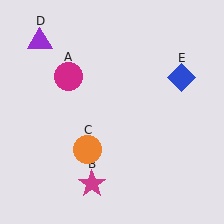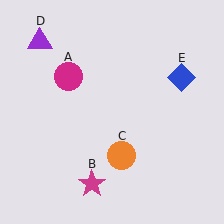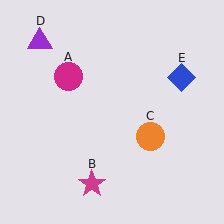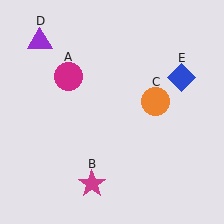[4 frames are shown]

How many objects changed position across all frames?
1 object changed position: orange circle (object C).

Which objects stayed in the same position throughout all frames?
Magenta circle (object A) and magenta star (object B) and purple triangle (object D) and blue diamond (object E) remained stationary.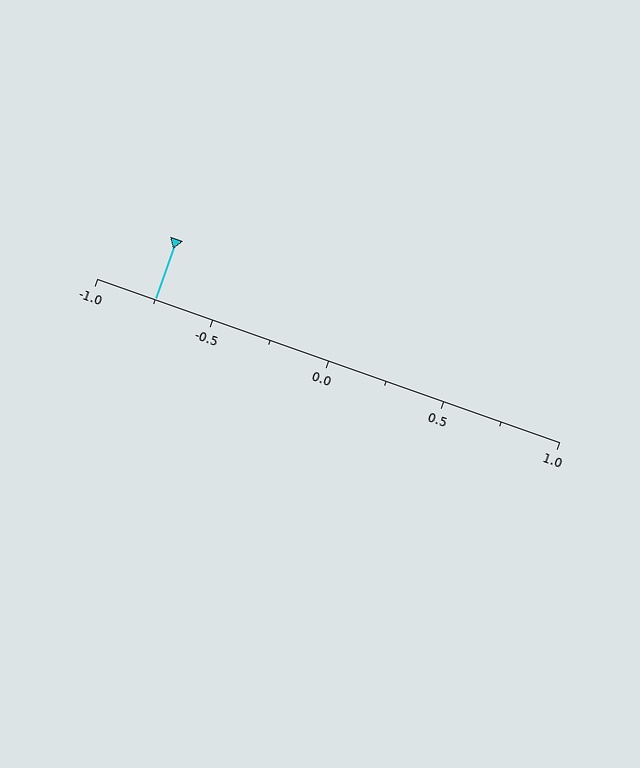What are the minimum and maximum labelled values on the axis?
The axis runs from -1.0 to 1.0.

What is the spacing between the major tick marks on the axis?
The major ticks are spaced 0.5 apart.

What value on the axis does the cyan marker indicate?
The marker indicates approximately -0.75.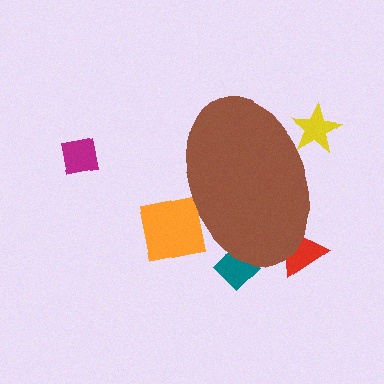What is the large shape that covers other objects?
A brown ellipse.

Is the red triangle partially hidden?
Yes, the red triangle is partially hidden behind the brown ellipse.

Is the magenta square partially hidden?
No, the magenta square is fully visible.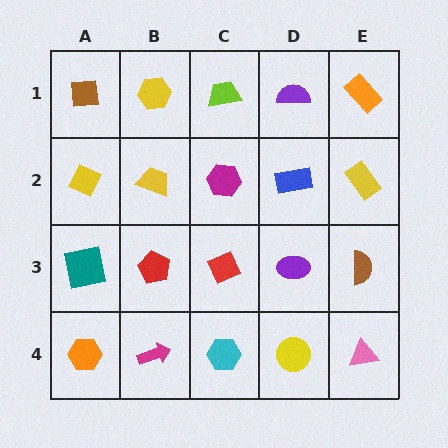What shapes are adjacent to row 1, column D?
A blue rectangle (row 2, column D), a lime trapezoid (row 1, column C), an orange rectangle (row 1, column E).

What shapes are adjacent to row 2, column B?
A yellow hexagon (row 1, column B), a red pentagon (row 3, column B), a yellow diamond (row 2, column A), a magenta hexagon (row 2, column C).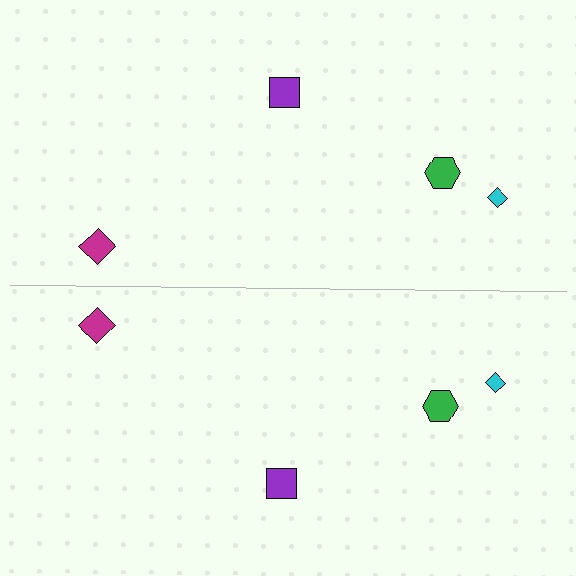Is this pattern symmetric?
Yes, this pattern has bilateral (reflection) symmetry.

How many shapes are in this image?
There are 8 shapes in this image.